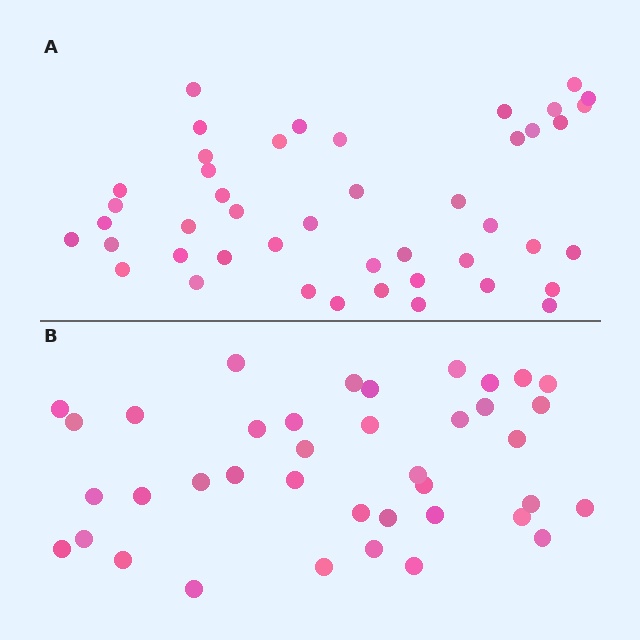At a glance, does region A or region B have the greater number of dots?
Region A (the top region) has more dots.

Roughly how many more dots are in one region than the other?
Region A has about 6 more dots than region B.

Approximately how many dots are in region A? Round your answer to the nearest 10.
About 40 dots. (The exact count is 45, which rounds to 40.)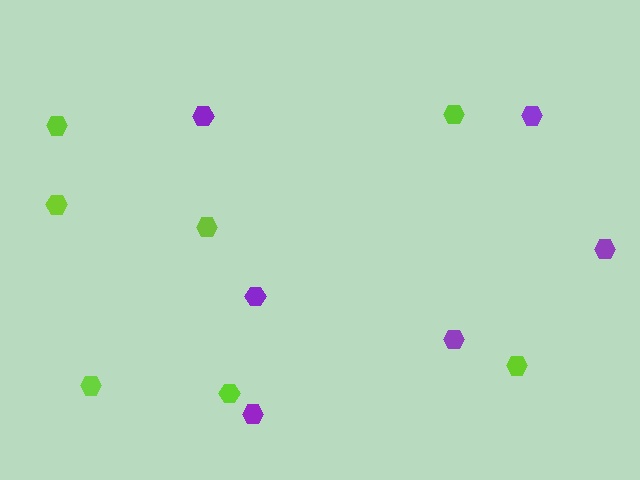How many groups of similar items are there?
There are 2 groups: one group of purple hexagons (6) and one group of lime hexagons (7).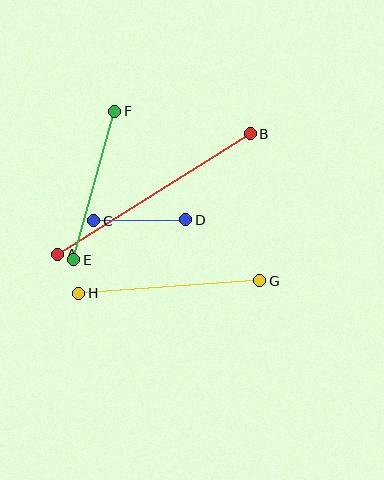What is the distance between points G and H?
The distance is approximately 181 pixels.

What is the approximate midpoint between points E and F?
The midpoint is at approximately (94, 185) pixels.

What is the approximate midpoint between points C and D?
The midpoint is at approximately (140, 220) pixels.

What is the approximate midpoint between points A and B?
The midpoint is at approximately (154, 194) pixels.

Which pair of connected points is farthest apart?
Points A and B are farthest apart.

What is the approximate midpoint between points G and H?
The midpoint is at approximately (169, 287) pixels.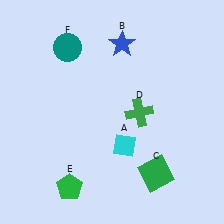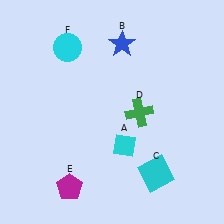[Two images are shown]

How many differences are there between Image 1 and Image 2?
There are 3 differences between the two images.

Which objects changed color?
C changed from green to cyan. E changed from green to magenta. F changed from teal to cyan.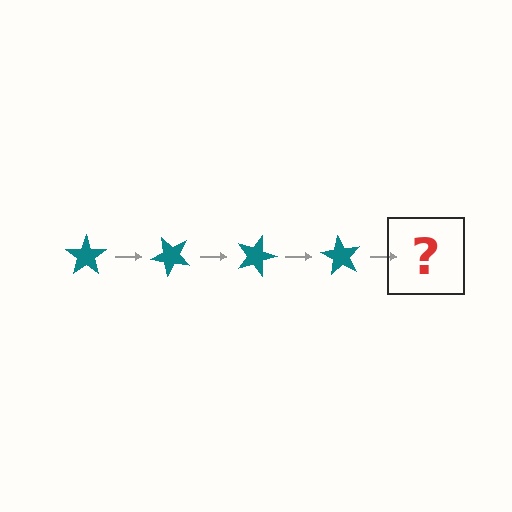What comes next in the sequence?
The next element should be a teal star rotated 180 degrees.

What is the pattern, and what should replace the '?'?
The pattern is that the star rotates 45 degrees each step. The '?' should be a teal star rotated 180 degrees.